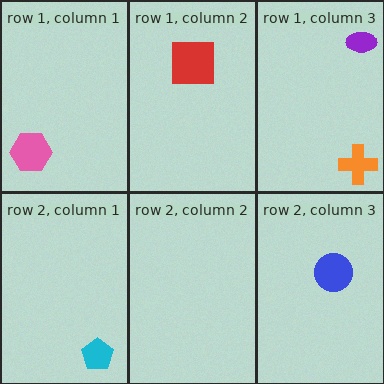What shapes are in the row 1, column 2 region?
The red square.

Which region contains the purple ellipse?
The row 1, column 3 region.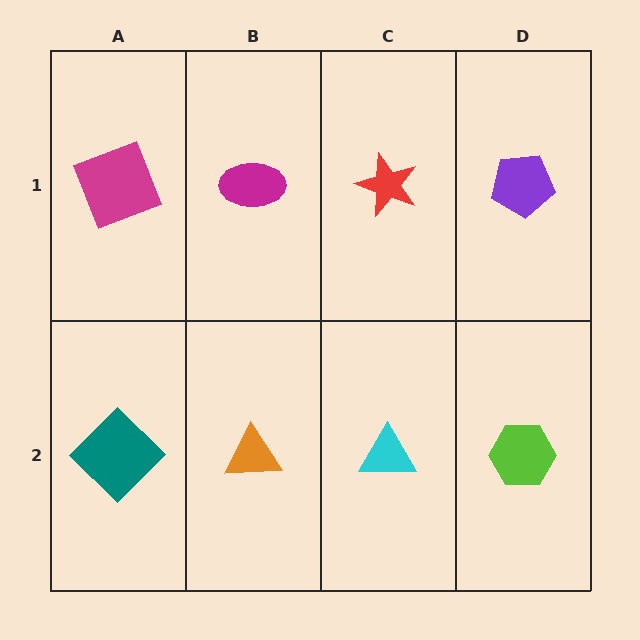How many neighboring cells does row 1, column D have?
2.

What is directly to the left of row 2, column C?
An orange triangle.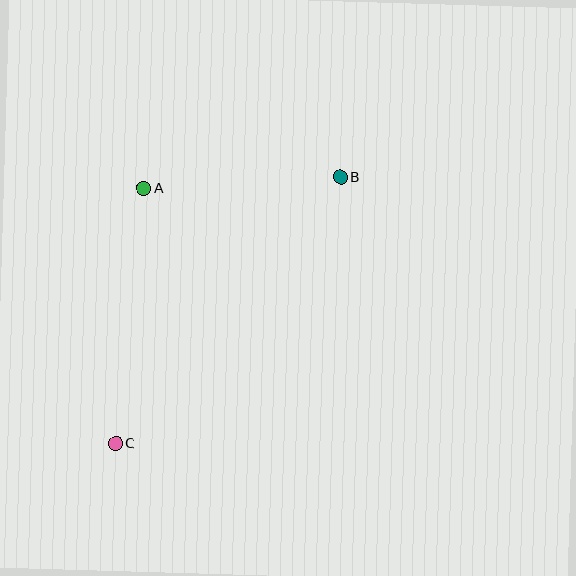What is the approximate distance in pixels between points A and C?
The distance between A and C is approximately 256 pixels.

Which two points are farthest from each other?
Points B and C are farthest from each other.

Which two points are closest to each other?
Points A and B are closest to each other.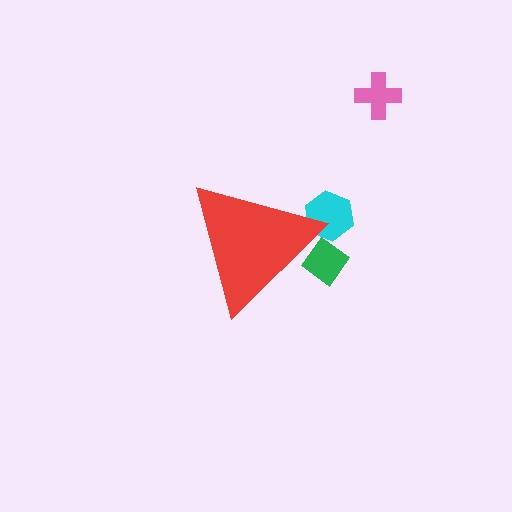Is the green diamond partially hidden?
Yes, the green diamond is partially hidden behind the red triangle.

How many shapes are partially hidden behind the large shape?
2 shapes are partially hidden.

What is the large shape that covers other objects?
A red triangle.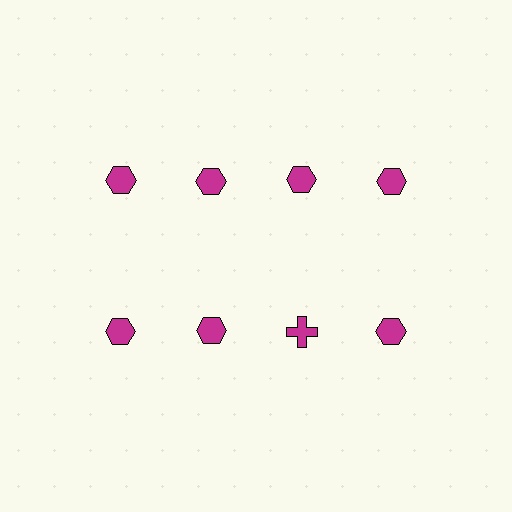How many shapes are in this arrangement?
There are 8 shapes arranged in a grid pattern.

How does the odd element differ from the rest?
It has a different shape: cross instead of hexagon.